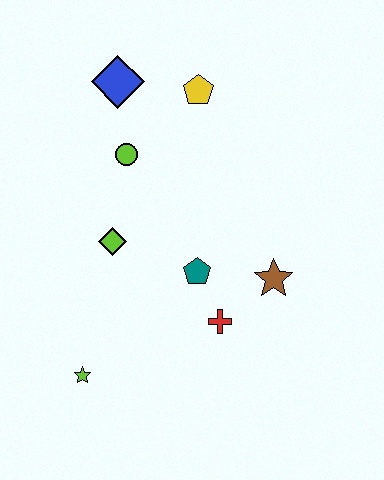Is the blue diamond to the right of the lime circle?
No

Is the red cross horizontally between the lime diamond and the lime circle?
No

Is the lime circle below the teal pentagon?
No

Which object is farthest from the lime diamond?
The yellow pentagon is farthest from the lime diamond.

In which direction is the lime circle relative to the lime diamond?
The lime circle is above the lime diamond.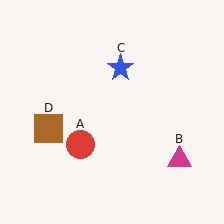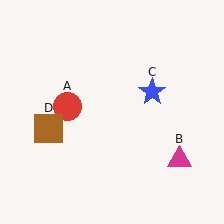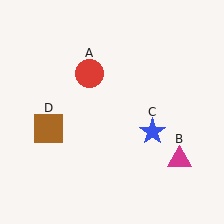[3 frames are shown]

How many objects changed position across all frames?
2 objects changed position: red circle (object A), blue star (object C).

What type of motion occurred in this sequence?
The red circle (object A), blue star (object C) rotated clockwise around the center of the scene.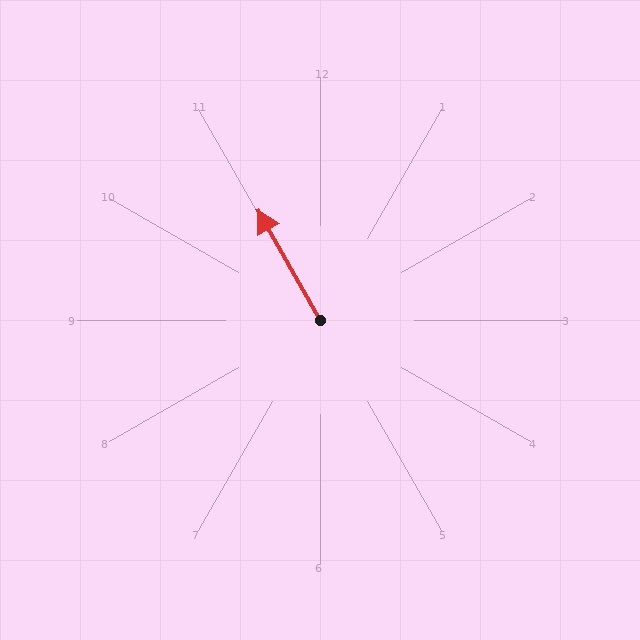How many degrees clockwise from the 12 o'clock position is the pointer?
Approximately 331 degrees.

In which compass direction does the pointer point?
Northwest.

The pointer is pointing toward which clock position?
Roughly 11 o'clock.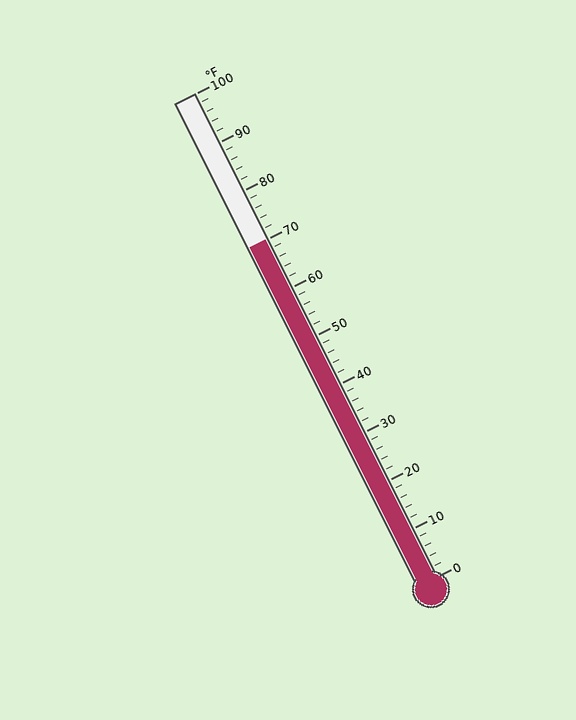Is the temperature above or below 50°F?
The temperature is above 50°F.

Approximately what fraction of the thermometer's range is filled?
The thermometer is filled to approximately 70% of its range.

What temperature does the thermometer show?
The thermometer shows approximately 70°F.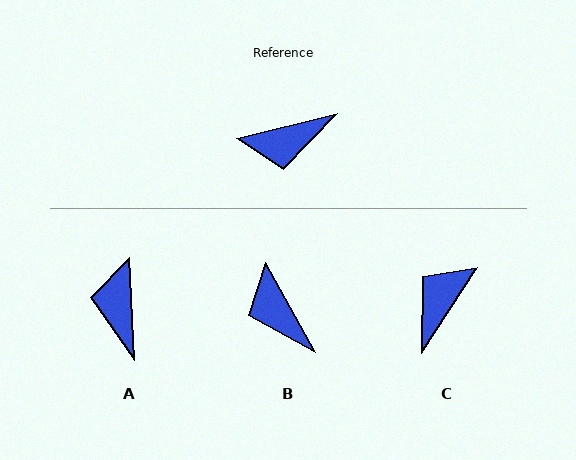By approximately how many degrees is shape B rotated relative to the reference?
Approximately 75 degrees clockwise.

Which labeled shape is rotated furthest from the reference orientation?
C, about 137 degrees away.